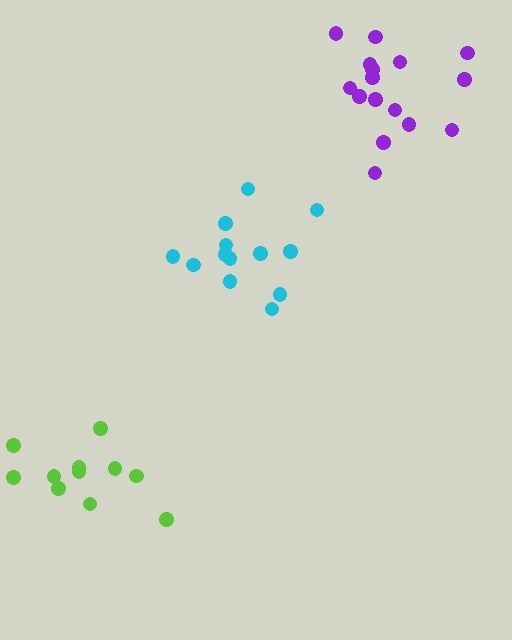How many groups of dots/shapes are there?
There are 3 groups.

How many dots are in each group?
Group 1: 13 dots, Group 2: 16 dots, Group 3: 11 dots (40 total).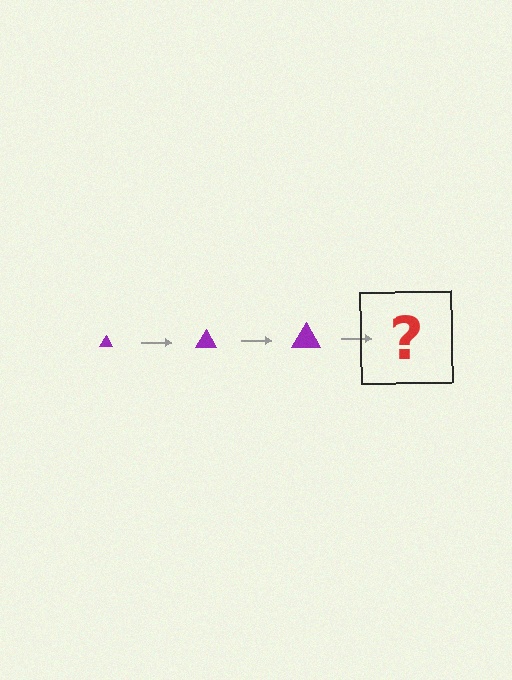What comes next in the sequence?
The next element should be a purple triangle, larger than the previous one.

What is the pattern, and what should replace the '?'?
The pattern is that the triangle gets progressively larger each step. The '?' should be a purple triangle, larger than the previous one.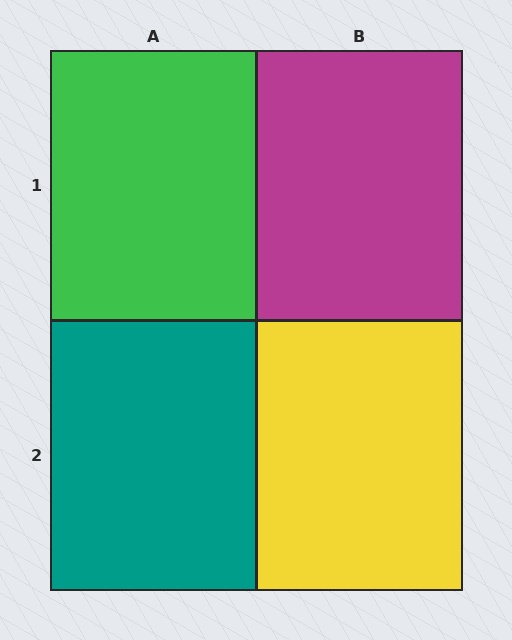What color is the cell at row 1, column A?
Green.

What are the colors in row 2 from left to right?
Teal, yellow.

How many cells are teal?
1 cell is teal.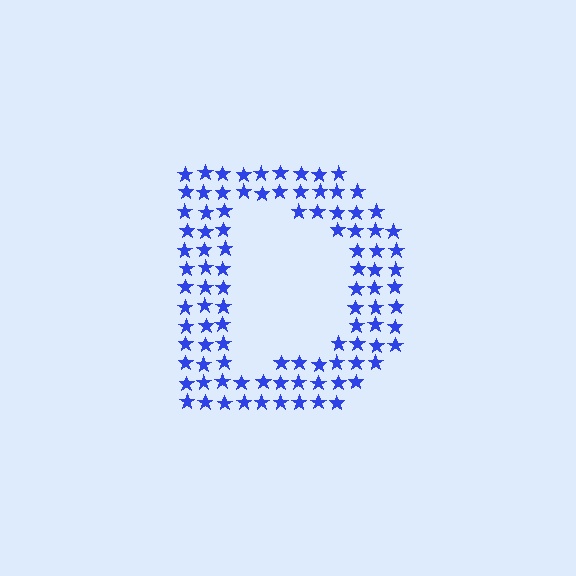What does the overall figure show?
The overall figure shows the letter D.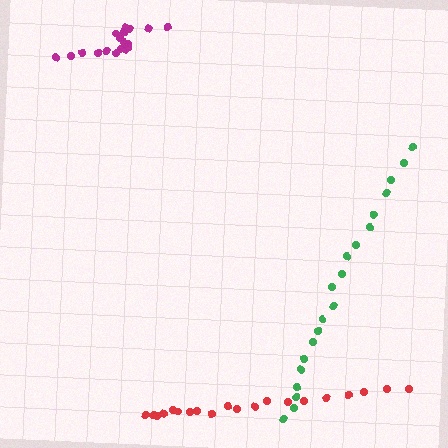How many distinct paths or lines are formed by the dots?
There are 3 distinct paths.